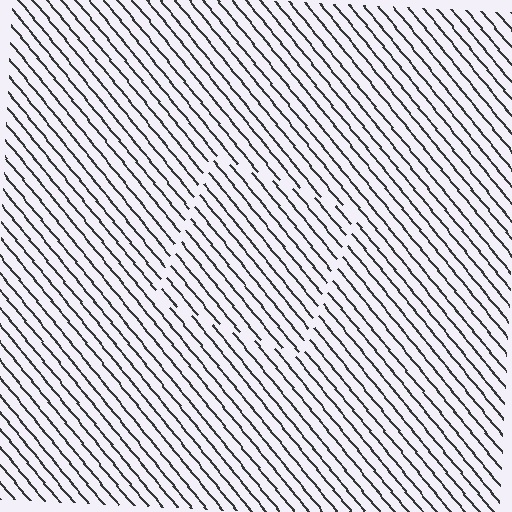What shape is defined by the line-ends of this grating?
An illusory square. The interior of the shape contains the same grating, shifted by half a period — the contour is defined by the phase discontinuity where line-ends from the inner and outer gratings abut.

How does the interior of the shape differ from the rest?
The interior of the shape contains the same grating, shifted by half a period — the contour is defined by the phase discontinuity where line-ends from the inner and outer gratings abut.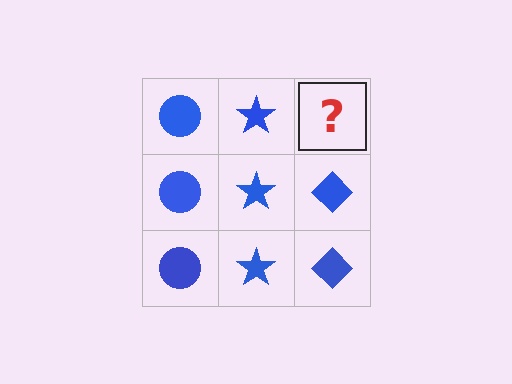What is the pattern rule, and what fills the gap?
The rule is that each column has a consistent shape. The gap should be filled with a blue diamond.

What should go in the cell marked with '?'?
The missing cell should contain a blue diamond.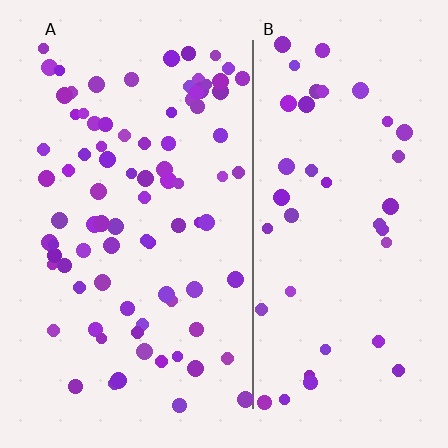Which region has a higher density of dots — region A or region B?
A (the left).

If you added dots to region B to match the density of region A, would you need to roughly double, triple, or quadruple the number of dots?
Approximately double.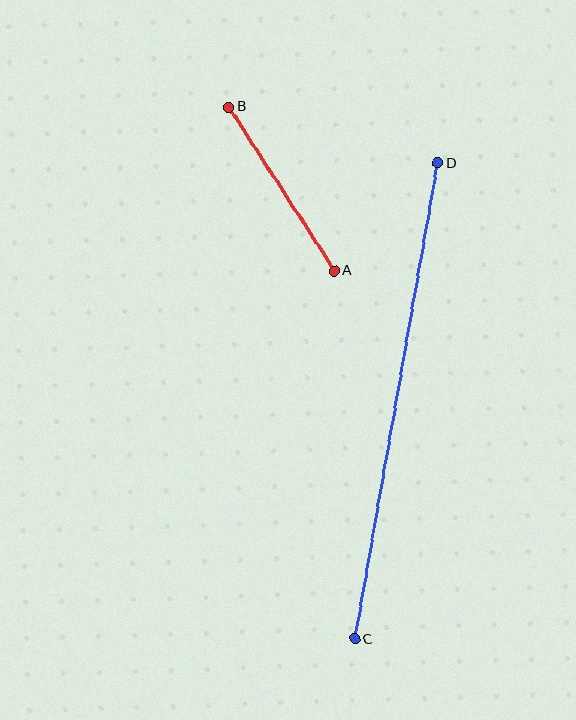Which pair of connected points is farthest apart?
Points C and D are farthest apart.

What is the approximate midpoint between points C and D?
The midpoint is at approximately (396, 401) pixels.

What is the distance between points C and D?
The distance is approximately 483 pixels.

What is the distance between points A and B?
The distance is approximately 195 pixels.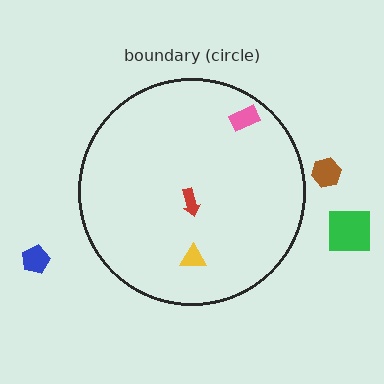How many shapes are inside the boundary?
3 inside, 3 outside.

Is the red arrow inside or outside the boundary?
Inside.